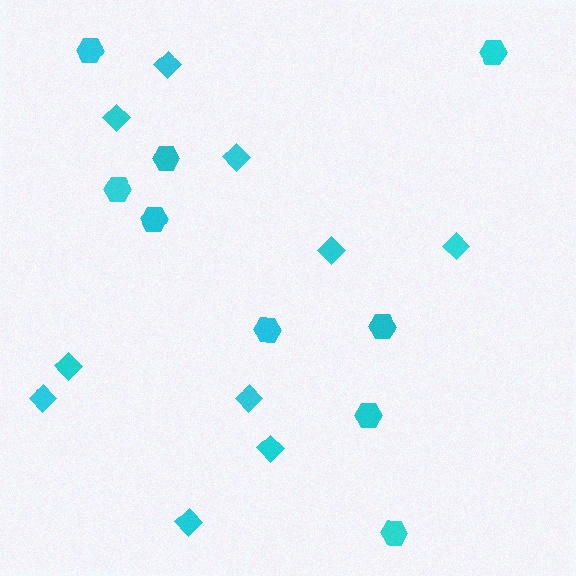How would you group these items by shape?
There are 2 groups: one group of hexagons (9) and one group of diamonds (10).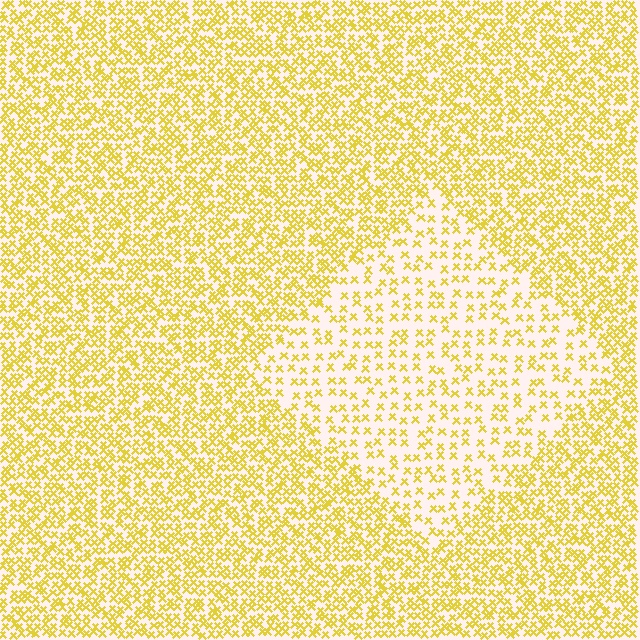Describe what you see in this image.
The image contains small yellow elements arranged at two different densities. A diamond-shaped region is visible where the elements are less densely packed than the surrounding area.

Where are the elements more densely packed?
The elements are more densely packed outside the diamond boundary.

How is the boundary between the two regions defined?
The boundary is defined by a change in element density (approximately 2.3x ratio). All elements are the same color, size, and shape.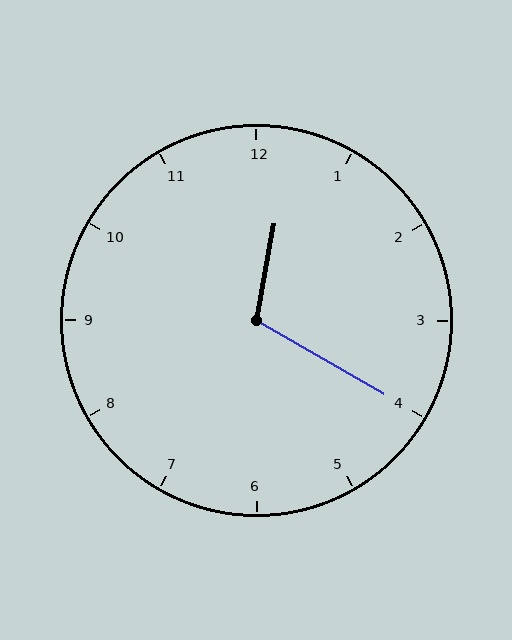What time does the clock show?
12:20.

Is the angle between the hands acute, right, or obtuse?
It is obtuse.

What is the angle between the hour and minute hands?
Approximately 110 degrees.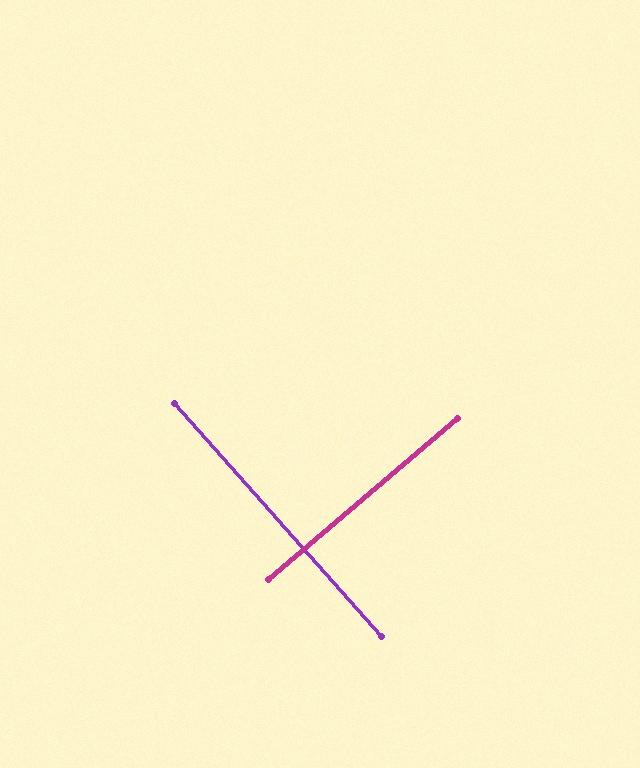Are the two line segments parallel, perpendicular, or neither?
Perpendicular — they meet at approximately 89°.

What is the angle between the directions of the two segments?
Approximately 89 degrees.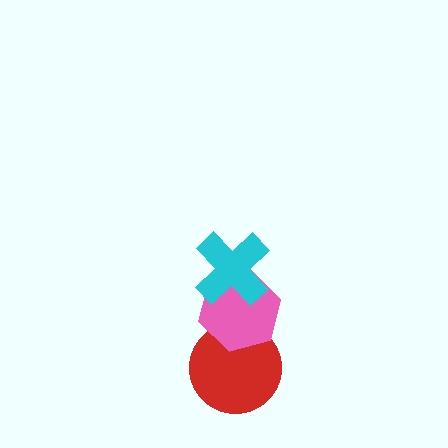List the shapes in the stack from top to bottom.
From top to bottom: the cyan cross, the pink hexagon, the red circle.